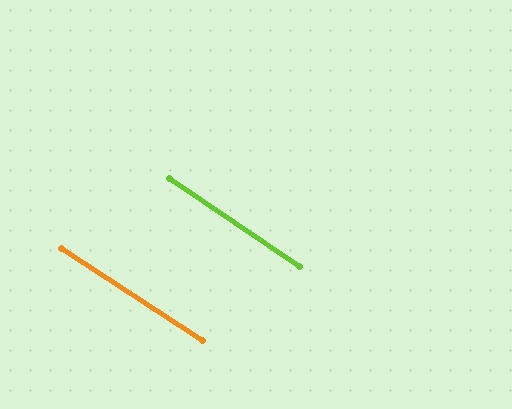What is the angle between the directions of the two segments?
Approximately 1 degree.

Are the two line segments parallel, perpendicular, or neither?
Parallel — their directions differ by only 0.9°.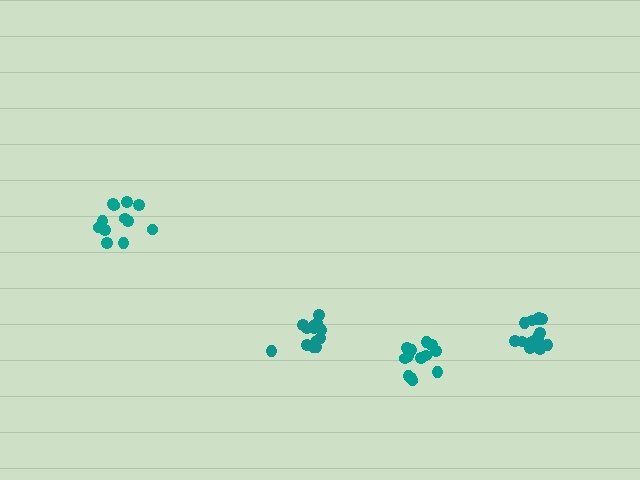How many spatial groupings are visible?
There are 4 spatial groupings.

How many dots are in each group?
Group 1: 13 dots, Group 2: 12 dots, Group 3: 14 dots, Group 4: 13 dots (52 total).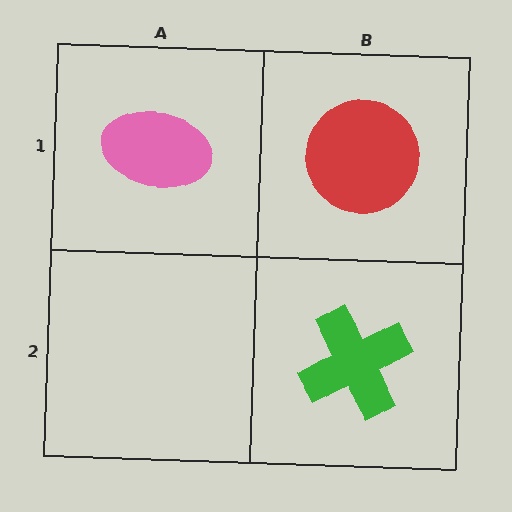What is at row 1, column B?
A red circle.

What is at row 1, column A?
A pink ellipse.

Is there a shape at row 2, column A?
No, that cell is empty.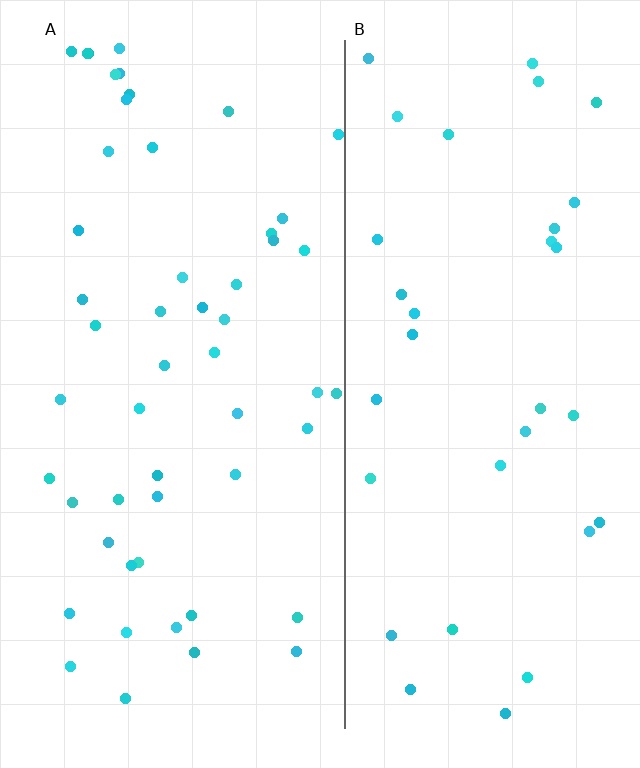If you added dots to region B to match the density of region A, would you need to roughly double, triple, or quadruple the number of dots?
Approximately double.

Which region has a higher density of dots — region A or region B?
A (the left).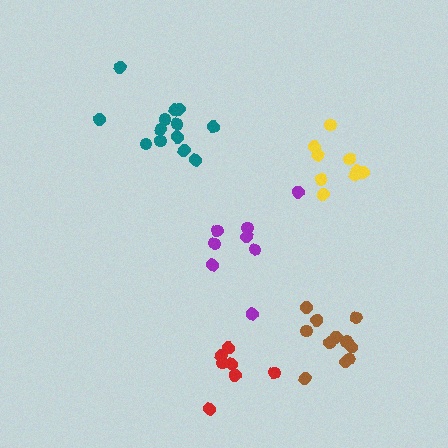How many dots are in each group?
Group 1: 11 dots, Group 2: 13 dots, Group 3: 9 dots, Group 4: 7 dots, Group 5: 8 dots (48 total).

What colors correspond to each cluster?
The clusters are colored: brown, teal, yellow, red, purple.